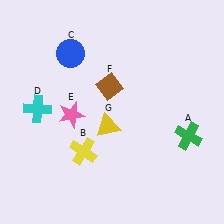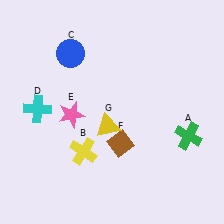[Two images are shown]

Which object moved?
The brown diamond (F) moved down.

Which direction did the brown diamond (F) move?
The brown diamond (F) moved down.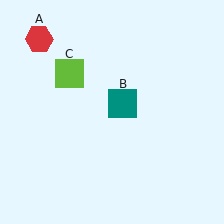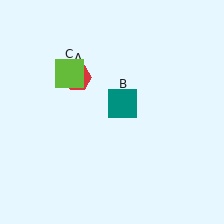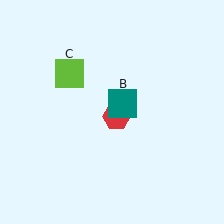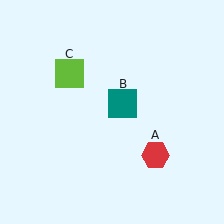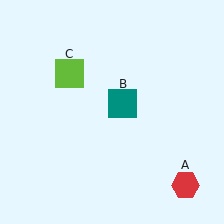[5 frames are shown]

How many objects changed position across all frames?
1 object changed position: red hexagon (object A).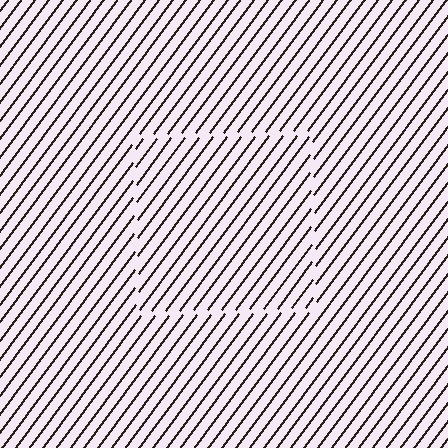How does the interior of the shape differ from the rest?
The interior of the shape contains the same grating, shifted by half a period — the contour is defined by the phase discontinuity where line-ends from the inner and outer gratings abut.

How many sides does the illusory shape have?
4 sides — the line-ends trace a square.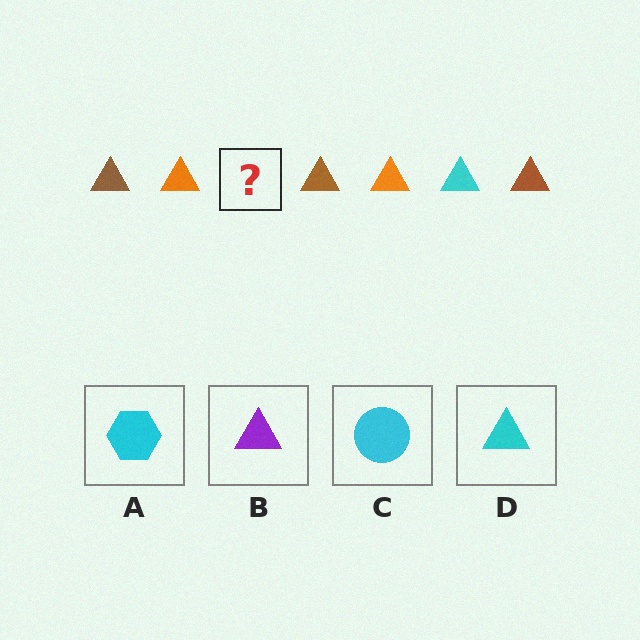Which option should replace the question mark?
Option D.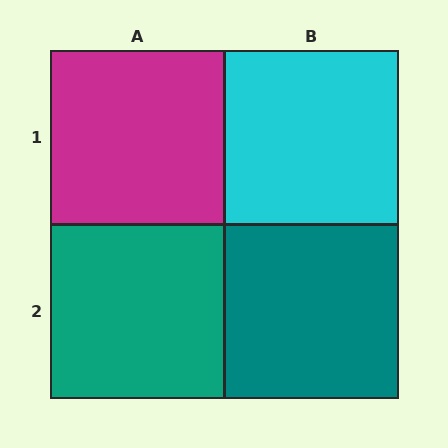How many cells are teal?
2 cells are teal.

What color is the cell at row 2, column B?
Teal.